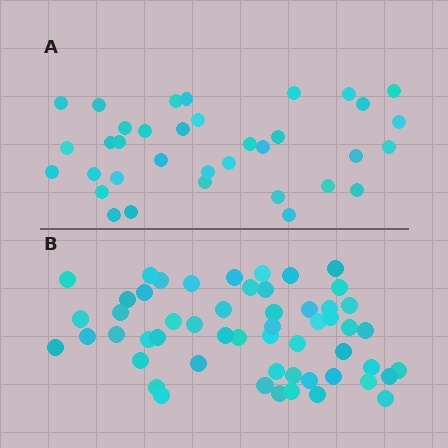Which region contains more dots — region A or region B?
Region B (the bottom region) has more dots.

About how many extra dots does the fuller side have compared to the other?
Region B has approximately 20 more dots than region A.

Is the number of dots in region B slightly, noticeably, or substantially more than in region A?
Region B has substantially more. The ratio is roughly 1.5 to 1.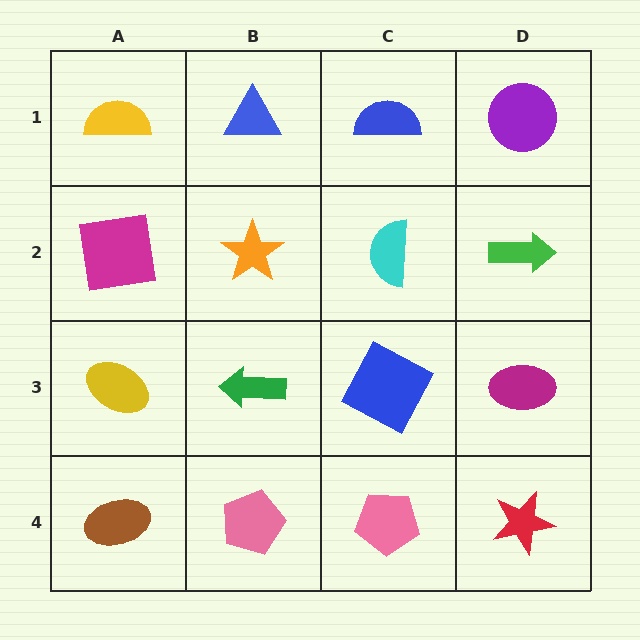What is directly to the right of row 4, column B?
A pink pentagon.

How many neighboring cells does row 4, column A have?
2.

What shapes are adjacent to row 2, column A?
A yellow semicircle (row 1, column A), a yellow ellipse (row 3, column A), an orange star (row 2, column B).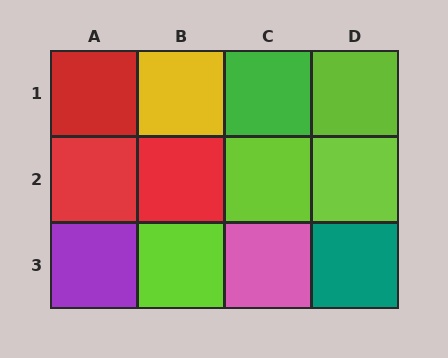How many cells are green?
1 cell is green.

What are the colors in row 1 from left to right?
Red, yellow, green, lime.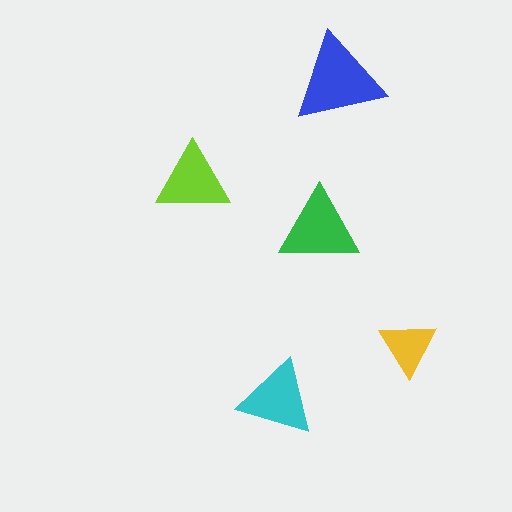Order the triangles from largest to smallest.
the blue one, the green one, the cyan one, the lime one, the yellow one.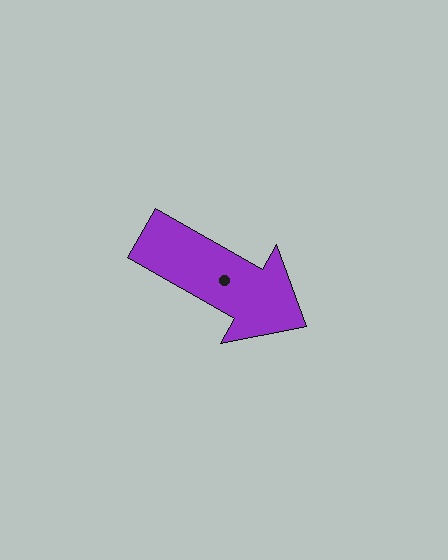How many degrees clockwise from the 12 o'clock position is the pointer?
Approximately 120 degrees.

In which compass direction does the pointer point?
Southeast.